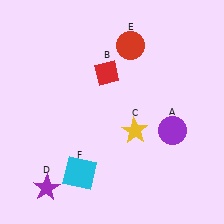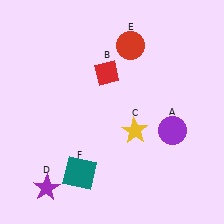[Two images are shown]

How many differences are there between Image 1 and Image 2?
There is 1 difference between the two images.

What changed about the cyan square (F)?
In Image 1, F is cyan. In Image 2, it changed to teal.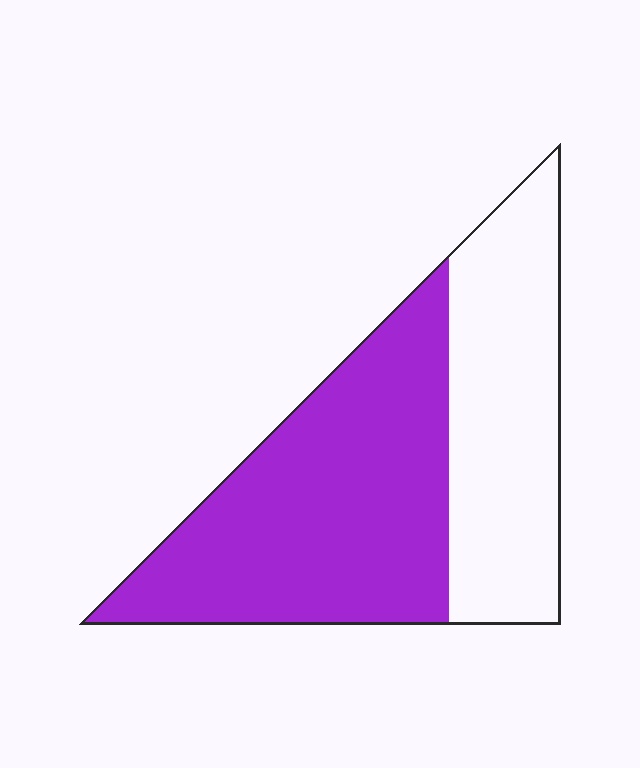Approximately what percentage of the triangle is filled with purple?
Approximately 60%.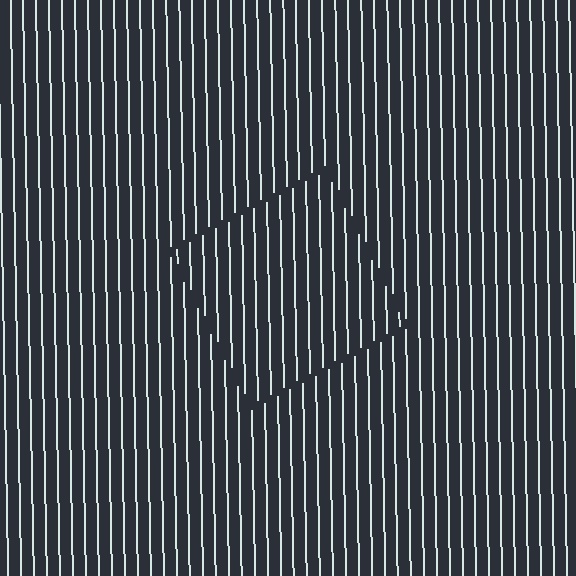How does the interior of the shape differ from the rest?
The interior of the shape contains the same grating, shifted by half a period — the contour is defined by the phase discontinuity where line-ends from the inner and outer gratings abut.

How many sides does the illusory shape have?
4 sides — the line-ends trace a square.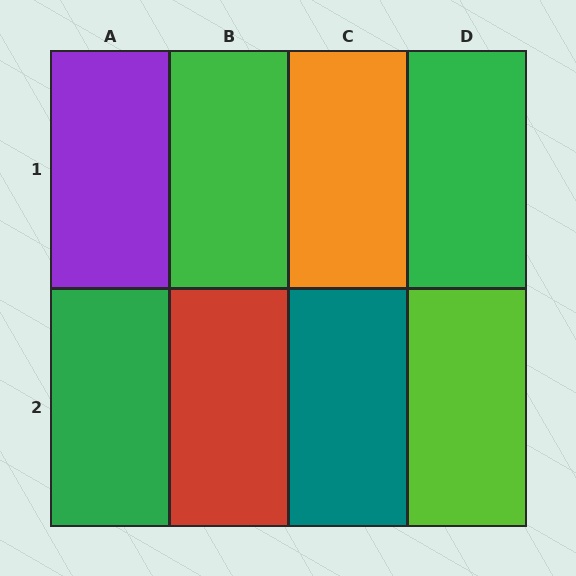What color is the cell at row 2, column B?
Red.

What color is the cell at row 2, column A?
Green.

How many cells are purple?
1 cell is purple.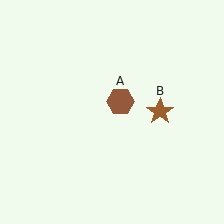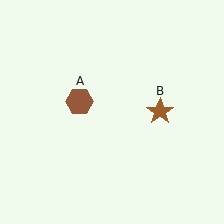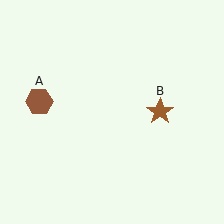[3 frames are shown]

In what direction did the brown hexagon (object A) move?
The brown hexagon (object A) moved left.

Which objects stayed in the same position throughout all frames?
Brown star (object B) remained stationary.